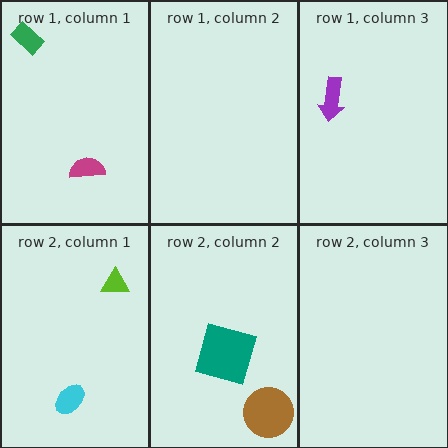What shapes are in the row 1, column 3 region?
The purple arrow.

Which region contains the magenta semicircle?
The row 1, column 1 region.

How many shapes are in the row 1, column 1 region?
2.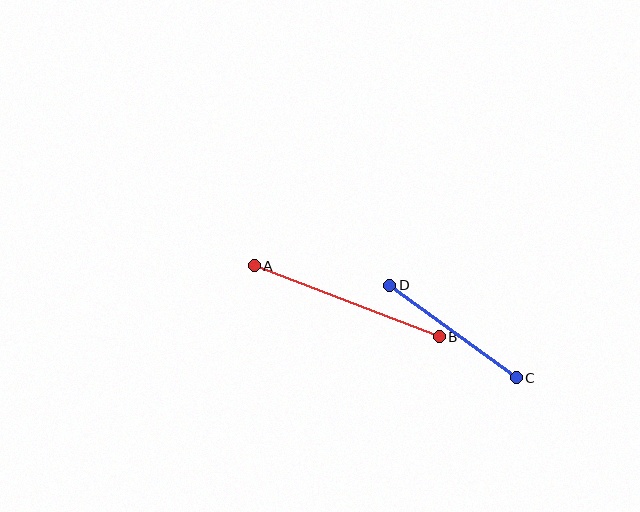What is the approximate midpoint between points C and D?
The midpoint is at approximately (453, 331) pixels.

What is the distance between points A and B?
The distance is approximately 198 pixels.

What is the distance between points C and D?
The distance is approximately 157 pixels.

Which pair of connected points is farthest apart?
Points A and B are farthest apart.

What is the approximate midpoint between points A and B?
The midpoint is at approximately (347, 301) pixels.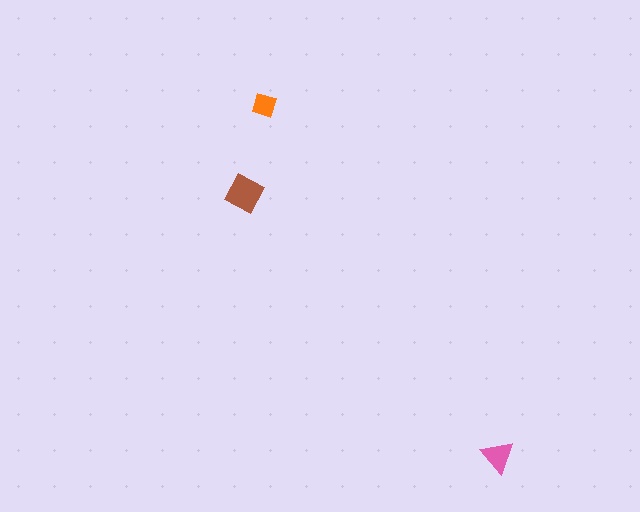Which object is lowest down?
The pink triangle is bottommost.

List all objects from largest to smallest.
The brown square, the pink triangle, the orange diamond.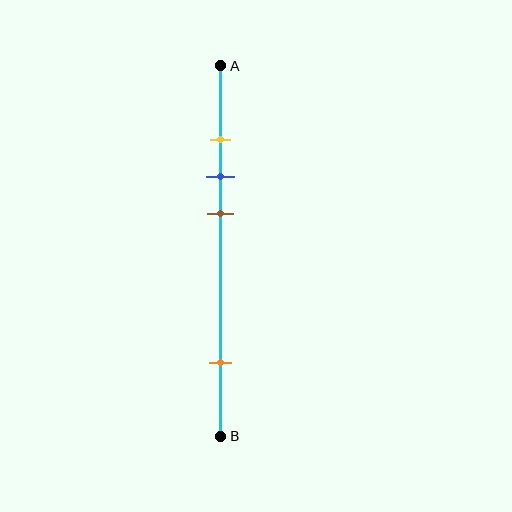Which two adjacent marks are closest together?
The yellow and blue marks are the closest adjacent pair.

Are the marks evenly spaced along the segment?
No, the marks are not evenly spaced.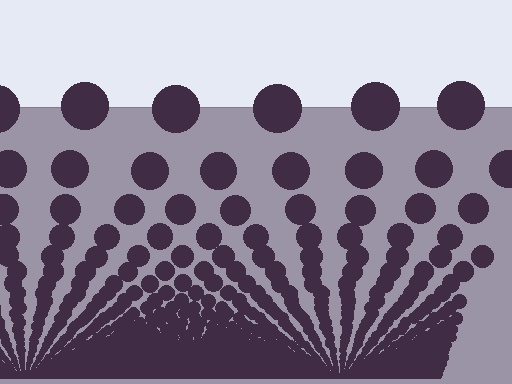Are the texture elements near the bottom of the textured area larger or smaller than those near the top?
Smaller. The gradient is inverted — elements near the bottom are smaller and denser.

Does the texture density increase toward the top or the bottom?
Density increases toward the bottom.